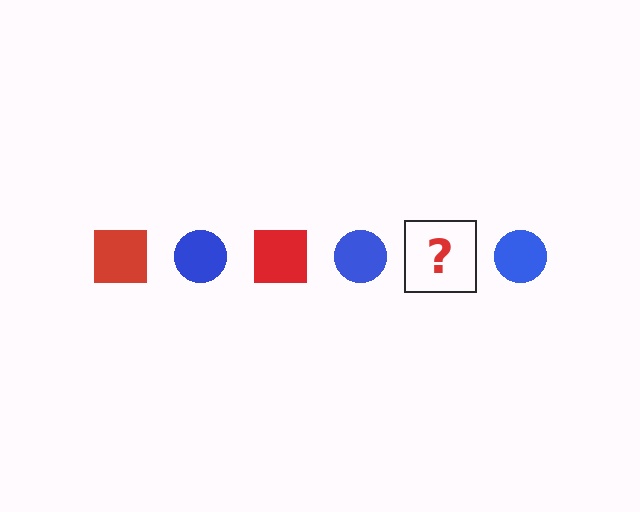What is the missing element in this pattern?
The missing element is a red square.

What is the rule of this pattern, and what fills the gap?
The rule is that the pattern alternates between red square and blue circle. The gap should be filled with a red square.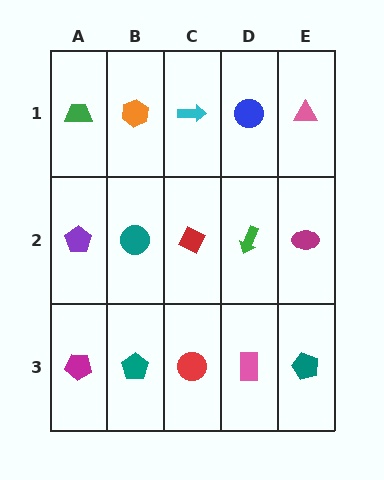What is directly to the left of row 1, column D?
A cyan arrow.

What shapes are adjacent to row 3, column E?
A magenta ellipse (row 2, column E), a pink rectangle (row 3, column D).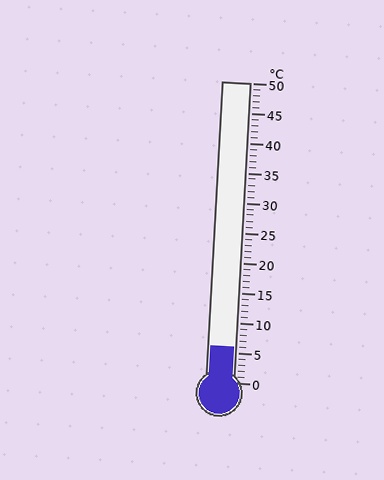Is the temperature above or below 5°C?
The temperature is above 5°C.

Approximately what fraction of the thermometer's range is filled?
The thermometer is filled to approximately 10% of its range.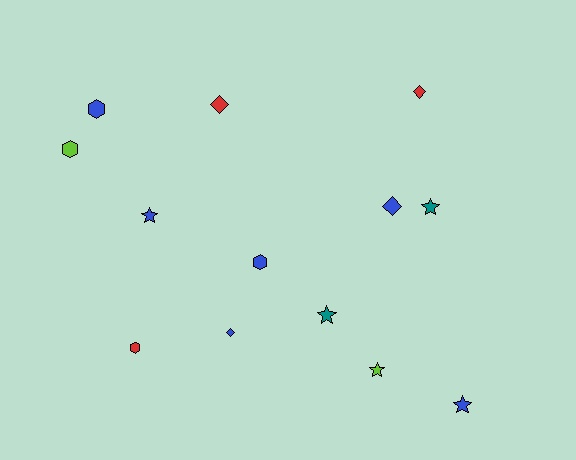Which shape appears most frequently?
Star, with 5 objects.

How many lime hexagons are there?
There is 1 lime hexagon.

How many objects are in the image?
There are 13 objects.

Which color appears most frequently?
Blue, with 6 objects.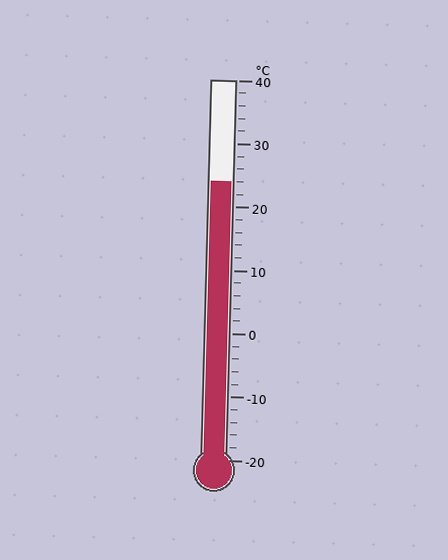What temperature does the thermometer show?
The thermometer shows approximately 24°C.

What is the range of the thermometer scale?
The thermometer scale ranges from -20°C to 40°C.